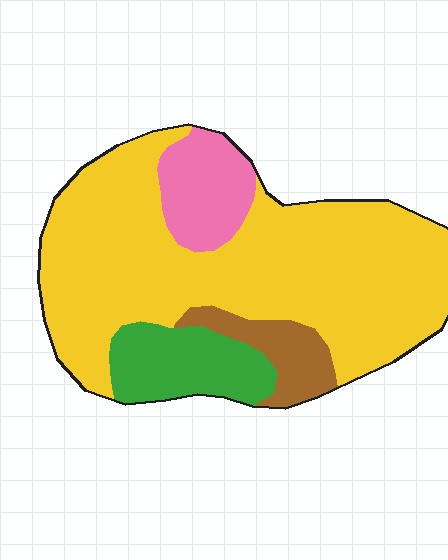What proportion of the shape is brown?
Brown takes up less than a quarter of the shape.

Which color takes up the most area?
Yellow, at roughly 70%.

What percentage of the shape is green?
Green takes up about one eighth (1/8) of the shape.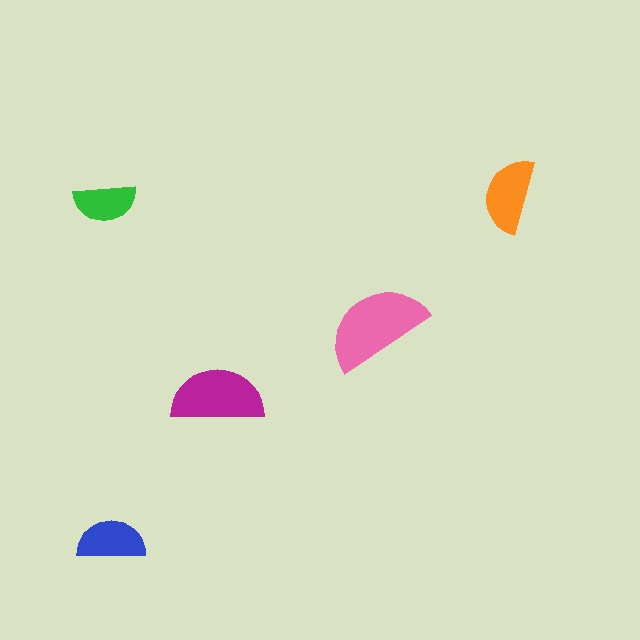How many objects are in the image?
There are 5 objects in the image.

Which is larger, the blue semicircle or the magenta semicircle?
The magenta one.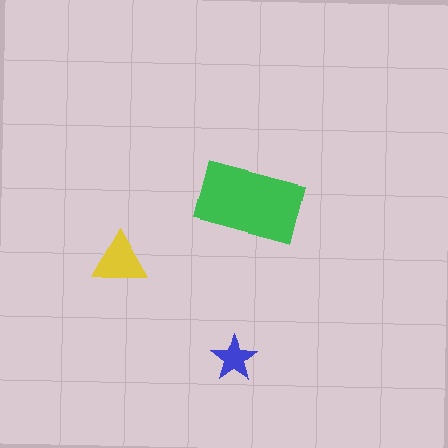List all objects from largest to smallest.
The green rectangle, the yellow triangle, the blue star.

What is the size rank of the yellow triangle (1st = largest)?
2nd.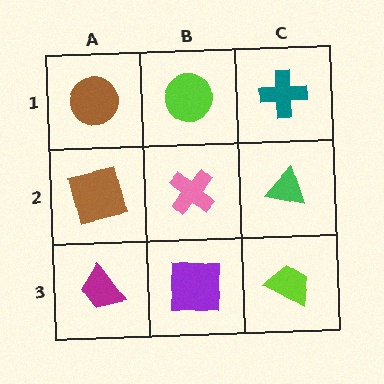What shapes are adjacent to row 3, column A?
A brown square (row 2, column A), a purple square (row 3, column B).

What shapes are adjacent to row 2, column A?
A brown circle (row 1, column A), a magenta trapezoid (row 3, column A), a pink cross (row 2, column B).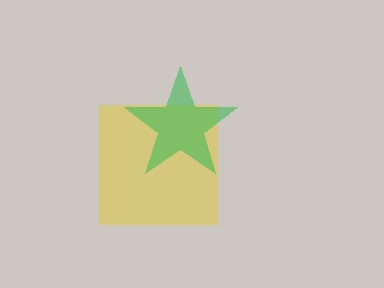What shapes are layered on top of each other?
The layered shapes are: a yellow square, a green star.